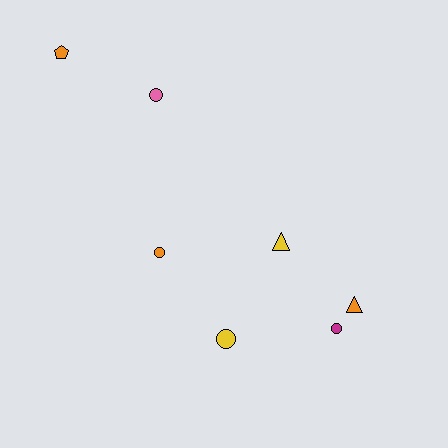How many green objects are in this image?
There are no green objects.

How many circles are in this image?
There are 4 circles.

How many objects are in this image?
There are 7 objects.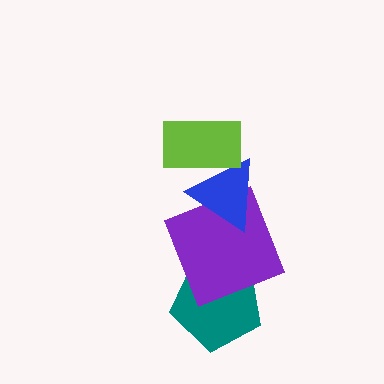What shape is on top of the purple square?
The blue triangle is on top of the purple square.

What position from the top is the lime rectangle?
The lime rectangle is 1st from the top.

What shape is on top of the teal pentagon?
The purple square is on top of the teal pentagon.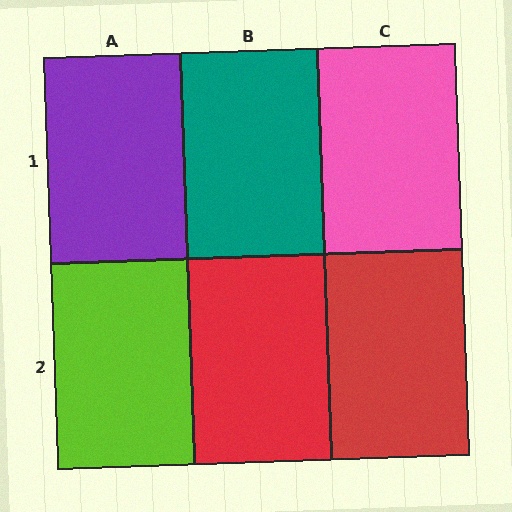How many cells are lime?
1 cell is lime.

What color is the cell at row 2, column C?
Red.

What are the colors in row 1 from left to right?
Purple, teal, pink.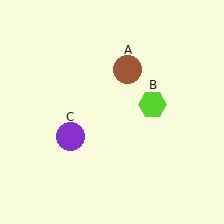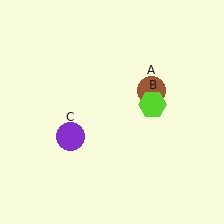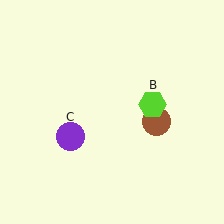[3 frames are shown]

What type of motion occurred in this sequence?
The brown circle (object A) rotated clockwise around the center of the scene.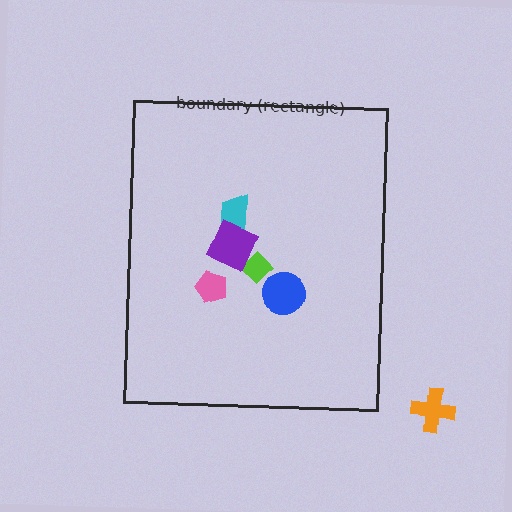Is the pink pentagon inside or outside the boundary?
Inside.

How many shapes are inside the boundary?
5 inside, 1 outside.